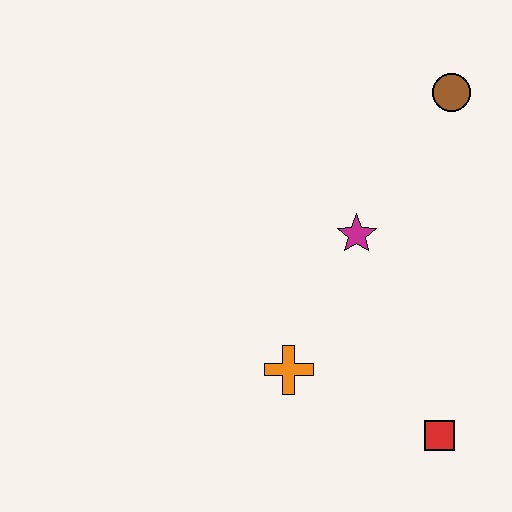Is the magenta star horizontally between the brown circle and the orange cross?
Yes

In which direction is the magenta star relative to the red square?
The magenta star is above the red square.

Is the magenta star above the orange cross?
Yes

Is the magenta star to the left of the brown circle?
Yes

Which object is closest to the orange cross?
The magenta star is closest to the orange cross.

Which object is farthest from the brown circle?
The red square is farthest from the brown circle.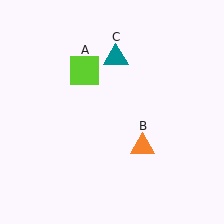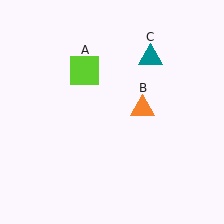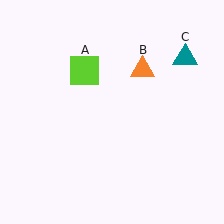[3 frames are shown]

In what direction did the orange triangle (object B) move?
The orange triangle (object B) moved up.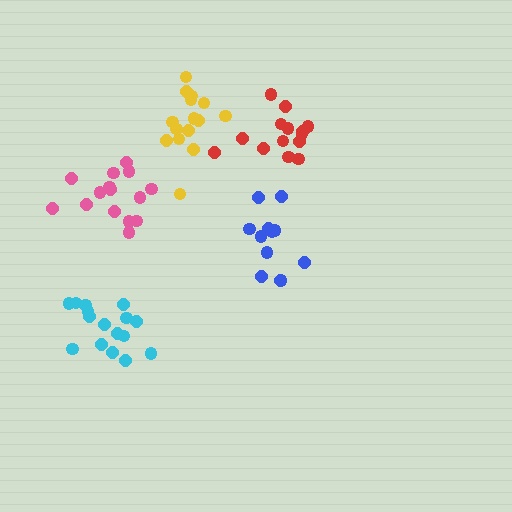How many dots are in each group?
Group 1: 13 dots, Group 2: 16 dots, Group 3: 15 dots, Group 4: 15 dots, Group 5: 14 dots (73 total).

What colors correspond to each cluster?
The clusters are colored: blue, cyan, pink, yellow, red.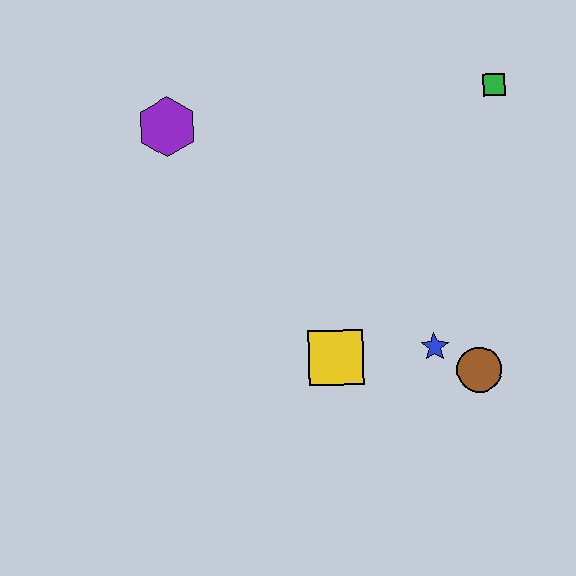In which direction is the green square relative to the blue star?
The green square is above the blue star.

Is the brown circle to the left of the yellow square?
No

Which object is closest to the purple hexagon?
The yellow square is closest to the purple hexagon.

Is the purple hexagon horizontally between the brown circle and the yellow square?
No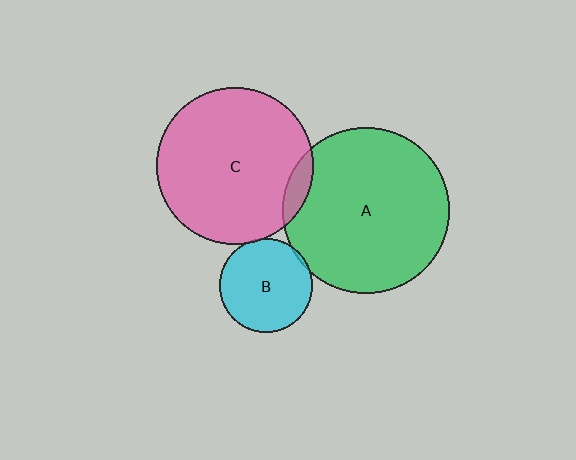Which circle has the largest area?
Circle A (green).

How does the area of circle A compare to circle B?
Approximately 3.2 times.